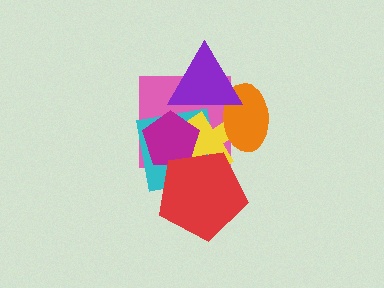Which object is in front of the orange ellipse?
The purple triangle is in front of the orange ellipse.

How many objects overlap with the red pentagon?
4 objects overlap with the red pentagon.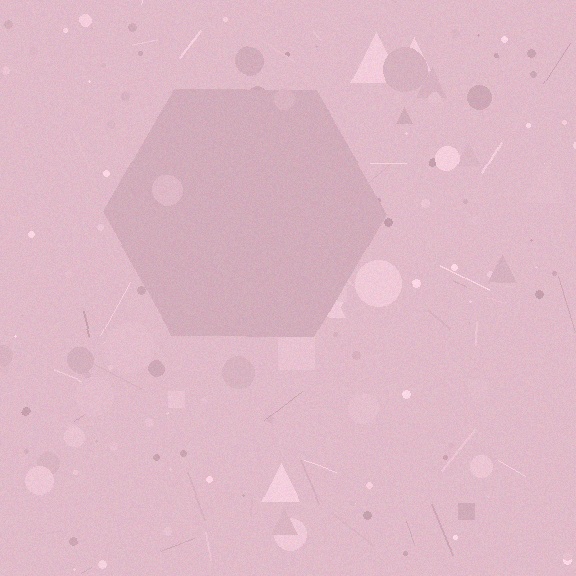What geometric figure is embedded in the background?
A hexagon is embedded in the background.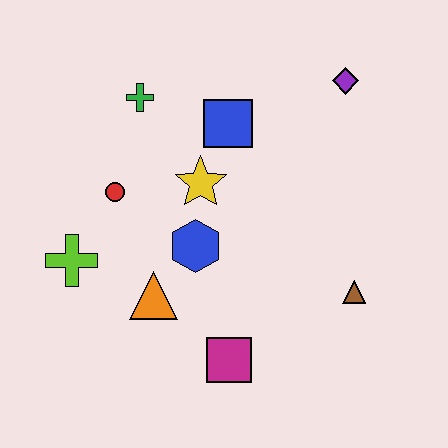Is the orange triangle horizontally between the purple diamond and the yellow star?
No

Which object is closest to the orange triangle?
The blue hexagon is closest to the orange triangle.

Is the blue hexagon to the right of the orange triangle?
Yes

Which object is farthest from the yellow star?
The brown triangle is farthest from the yellow star.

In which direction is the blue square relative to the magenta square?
The blue square is above the magenta square.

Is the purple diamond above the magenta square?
Yes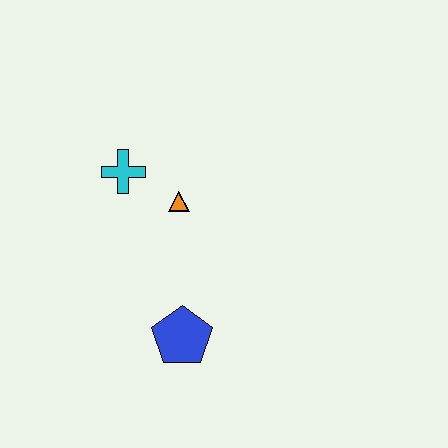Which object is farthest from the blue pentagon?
The cyan cross is farthest from the blue pentagon.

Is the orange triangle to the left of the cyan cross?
No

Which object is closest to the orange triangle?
The cyan cross is closest to the orange triangle.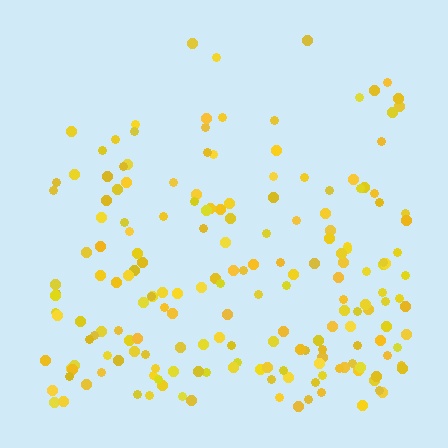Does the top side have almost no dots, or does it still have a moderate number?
Still a moderate number, just noticeably fewer than the bottom.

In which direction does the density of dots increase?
From top to bottom, with the bottom side densest.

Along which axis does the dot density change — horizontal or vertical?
Vertical.